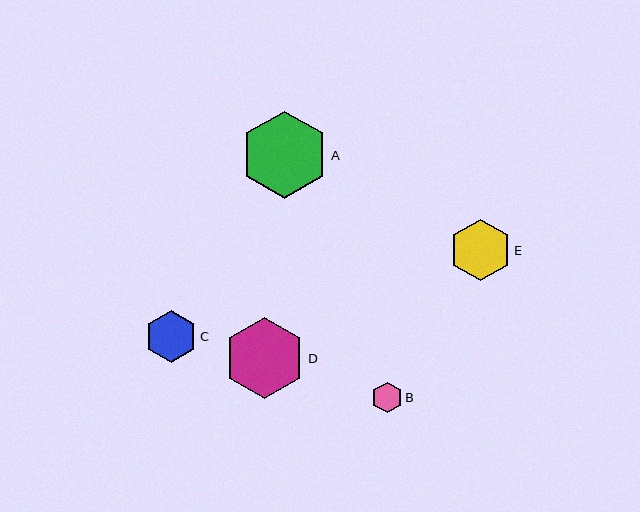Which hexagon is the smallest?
Hexagon B is the smallest with a size of approximately 31 pixels.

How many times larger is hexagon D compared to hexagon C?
Hexagon D is approximately 1.6 times the size of hexagon C.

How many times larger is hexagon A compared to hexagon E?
Hexagon A is approximately 1.4 times the size of hexagon E.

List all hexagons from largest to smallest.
From largest to smallest: A, D, E, C, B.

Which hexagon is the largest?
Hexagon A is the largest with a size of approximately 87 pixels.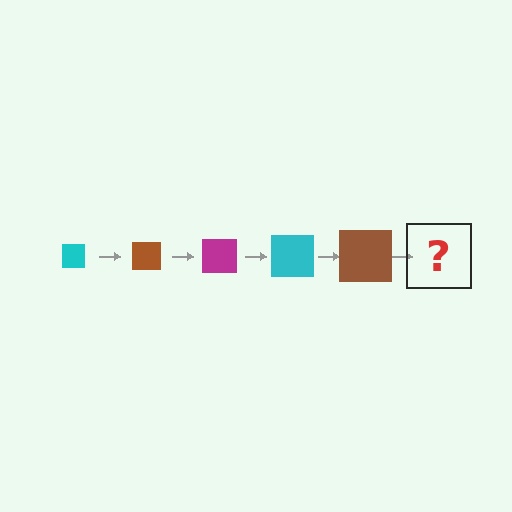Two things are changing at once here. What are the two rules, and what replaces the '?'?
The two rules are that the square grows larger each step and the color cycles through cyan, brown, and magenta. The '?' should be a magenta square, larger than the previous one.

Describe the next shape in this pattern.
It should be a magenta square, larger than the previous one.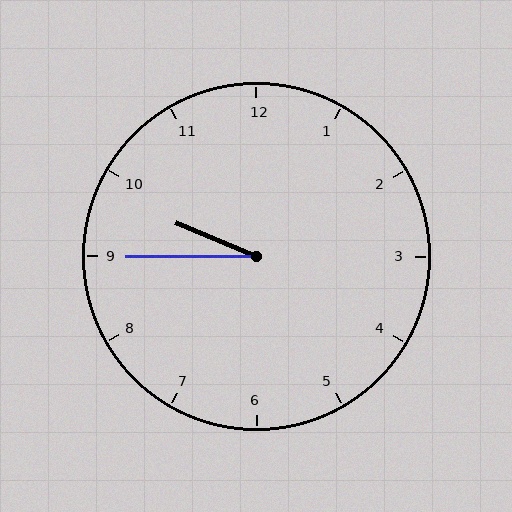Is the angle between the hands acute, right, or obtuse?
It is acute.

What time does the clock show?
9:45.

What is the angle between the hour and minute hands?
Approximately 22 degrees.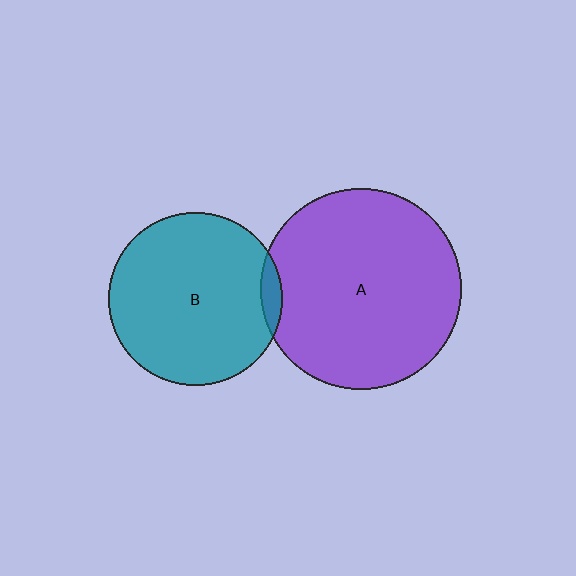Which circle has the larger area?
Circle A (purple).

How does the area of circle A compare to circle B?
Approximately 1.3 times.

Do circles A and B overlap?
Yes.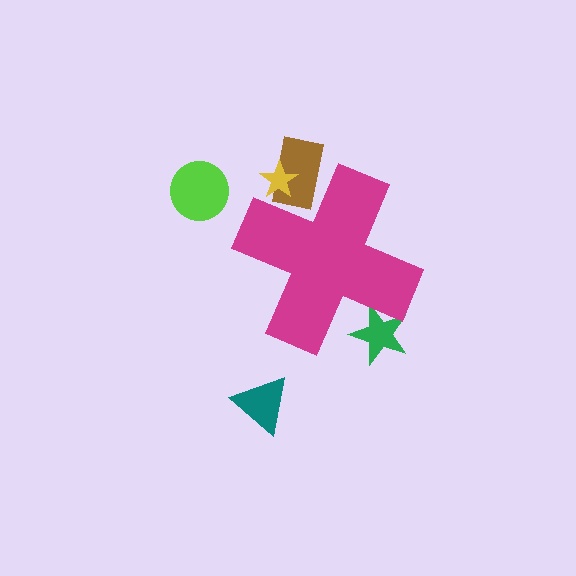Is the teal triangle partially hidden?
No, the teal triangle is fully visible.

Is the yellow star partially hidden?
Yes, the yellow star is partially hidden behind the magenta cross.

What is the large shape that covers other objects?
A magenta cross.